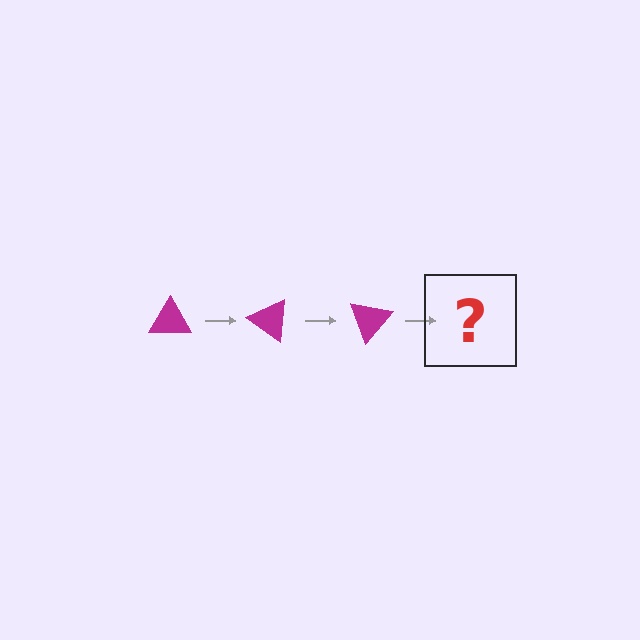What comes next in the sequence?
The next element should be a magenta triangle rotated 105 degrees.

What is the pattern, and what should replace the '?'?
The pattern is that the triangle rotates 35 degrees each step. The '?' should be a magenta triangle rotated 105 degrees.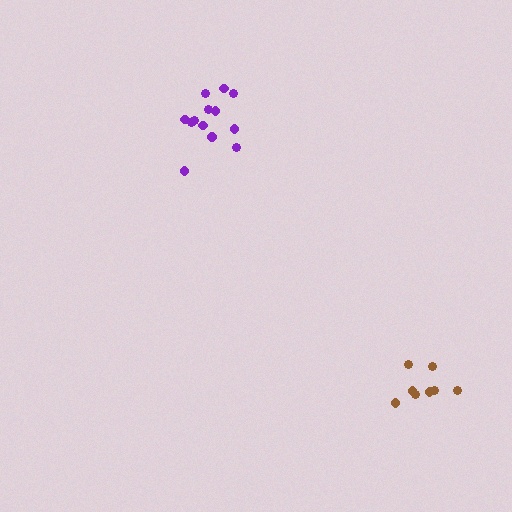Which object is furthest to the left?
The purple cluster is leftmost.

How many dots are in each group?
Group 1: 13 dots, Group 2: 8 dots (21 total).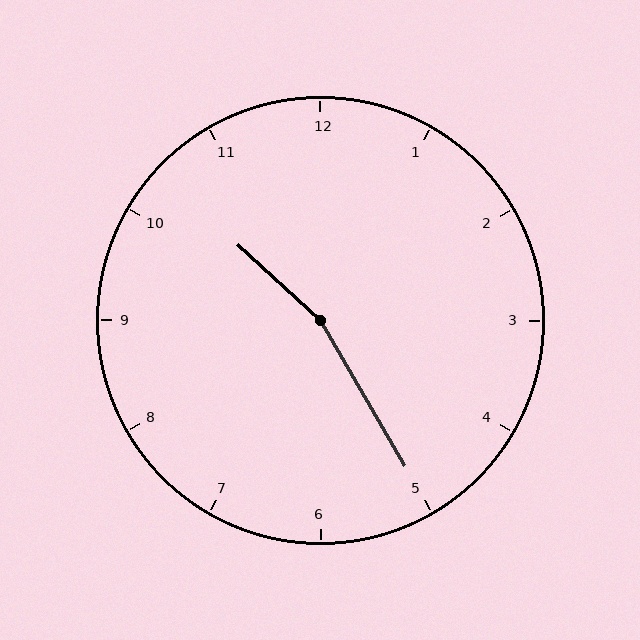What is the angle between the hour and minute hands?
Approximately 162 degrees.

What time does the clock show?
10:25.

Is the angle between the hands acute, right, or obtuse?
It is obtuse.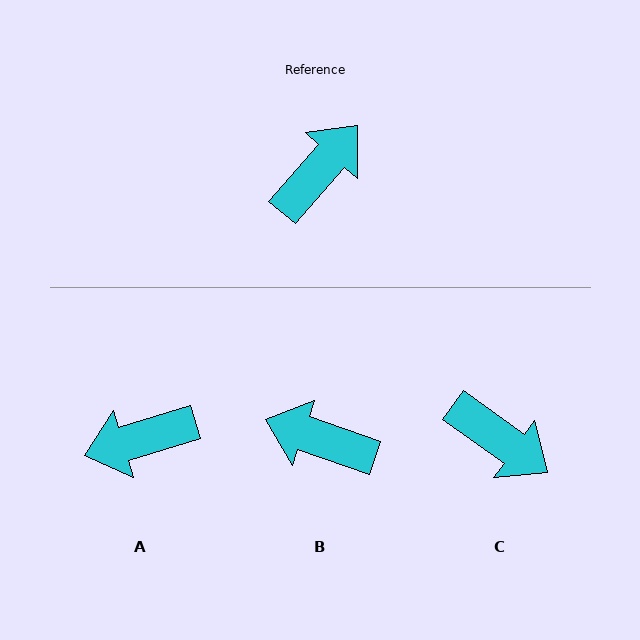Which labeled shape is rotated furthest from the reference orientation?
A, about 148 degrees away.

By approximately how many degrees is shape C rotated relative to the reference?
Approximately 85 degrees clockwise.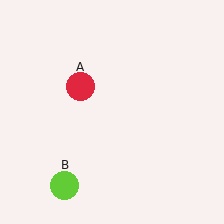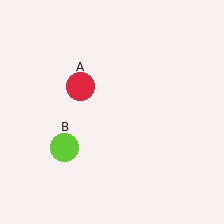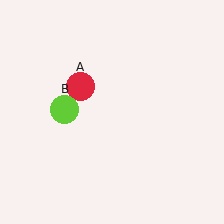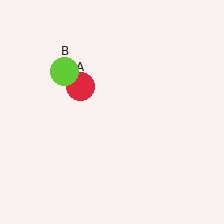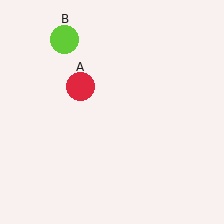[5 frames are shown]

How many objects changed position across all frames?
1 object changed position: lime circle (object B).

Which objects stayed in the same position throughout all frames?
Red circle (object A) remained stationary.